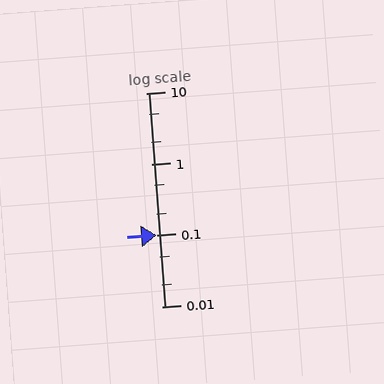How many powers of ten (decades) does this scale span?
The scale spans 3 decades, from 0.01 to 10.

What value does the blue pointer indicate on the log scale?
The pointer indicates approximately 0.099.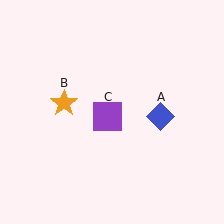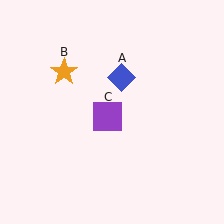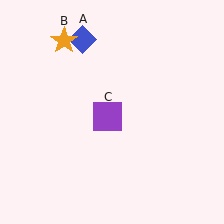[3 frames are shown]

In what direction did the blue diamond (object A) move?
The blue diamond (object A) moved up and to the left.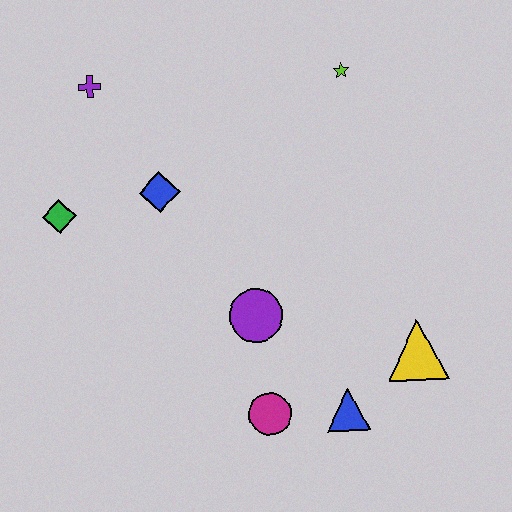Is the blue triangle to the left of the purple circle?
No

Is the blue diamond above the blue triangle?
Yes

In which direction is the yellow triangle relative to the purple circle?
The yellow triangle is to the right of the purple circle.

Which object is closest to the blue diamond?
The green diamond is closest to the blue diamond.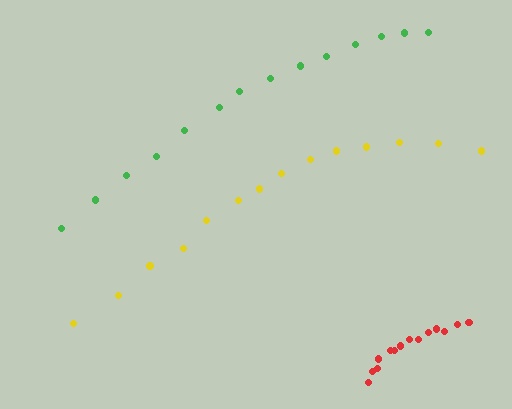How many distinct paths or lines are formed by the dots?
There are 3 distinct paths.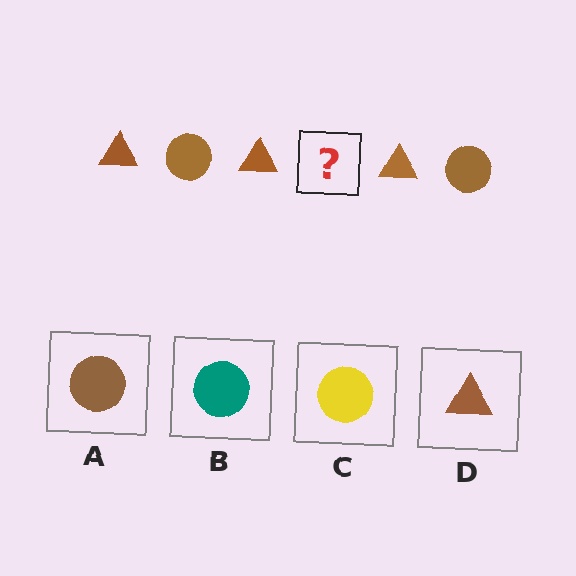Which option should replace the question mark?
Option A.